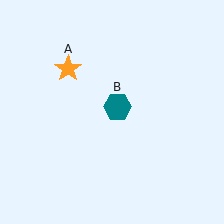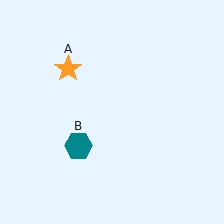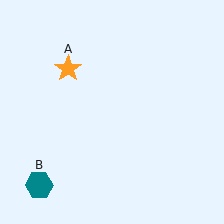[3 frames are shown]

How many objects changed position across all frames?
1 object changed position: teal hexagon (object B).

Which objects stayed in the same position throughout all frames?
Orange star (object A) remained stationary.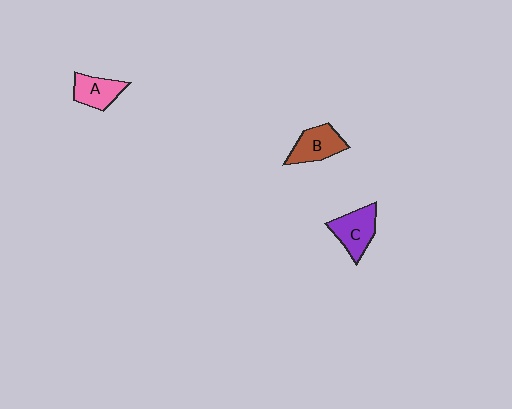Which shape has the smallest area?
Shape A (pink).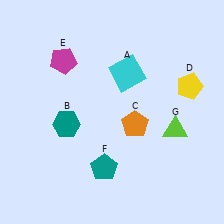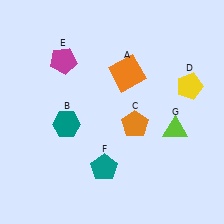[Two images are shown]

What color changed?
The square (A) changed from cyan in Image 1 to orange in Image 2.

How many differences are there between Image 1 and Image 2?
There is 1 difference between the two images.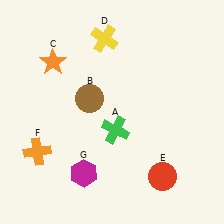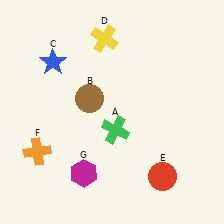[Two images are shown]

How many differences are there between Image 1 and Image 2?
There is 1 difference between the two images.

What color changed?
The star (C) changed from orange in Image 1 to blue in Image 2.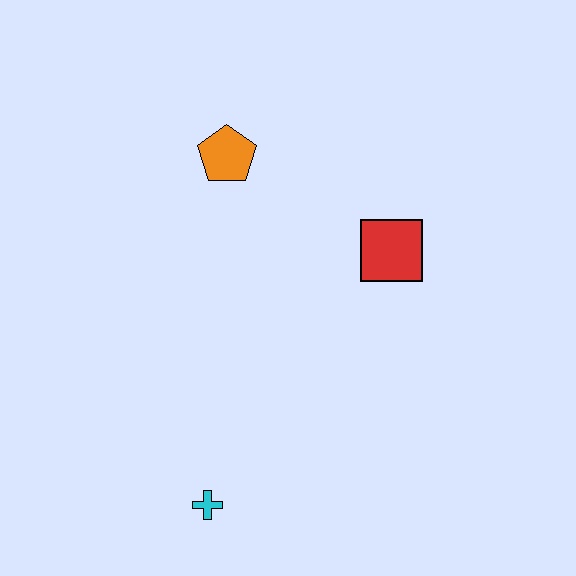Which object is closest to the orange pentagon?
The red square is closest to the orange pentagon.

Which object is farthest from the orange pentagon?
The cyan cross is farthest from the orange pentagon.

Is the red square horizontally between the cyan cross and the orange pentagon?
No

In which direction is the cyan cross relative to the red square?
The cyan cross is below the red square.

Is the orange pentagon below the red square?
No